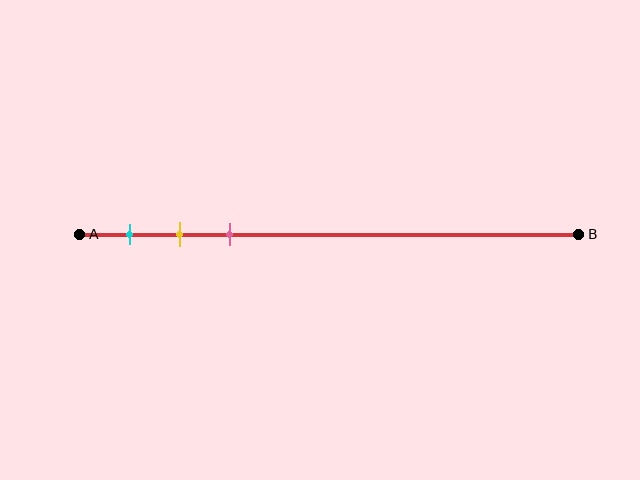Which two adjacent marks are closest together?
The yellow and pink marks are the closest adjacent pair.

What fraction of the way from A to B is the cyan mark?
The cyan mark is approximately 10% (0.1) of the way from A to B.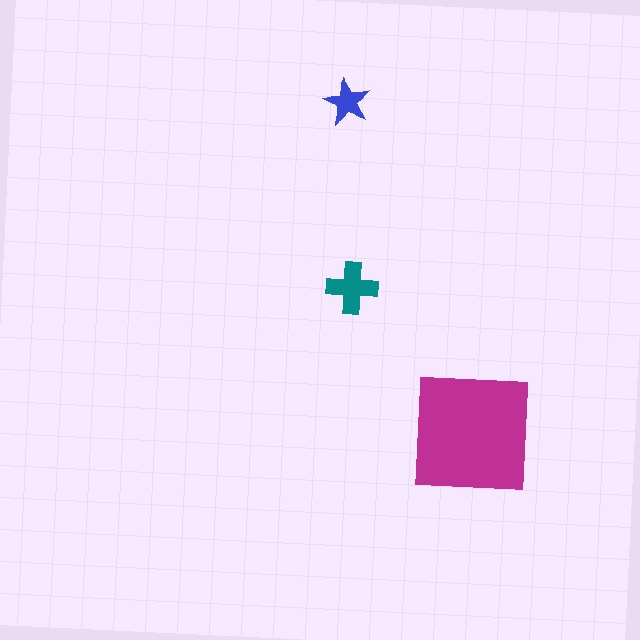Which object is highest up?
The blue star is topmost.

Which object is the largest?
The magenta square.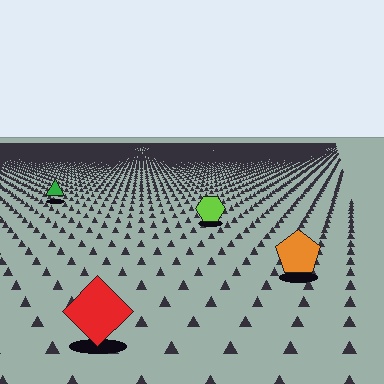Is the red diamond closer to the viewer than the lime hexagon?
Yes. The red diamond is closer — you can tell from the texture gradient: the ground texture is coarser near it.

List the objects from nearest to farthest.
From nearest to farthest: the red diamond, the orange pentagon, the lime hexagon, the green triangle.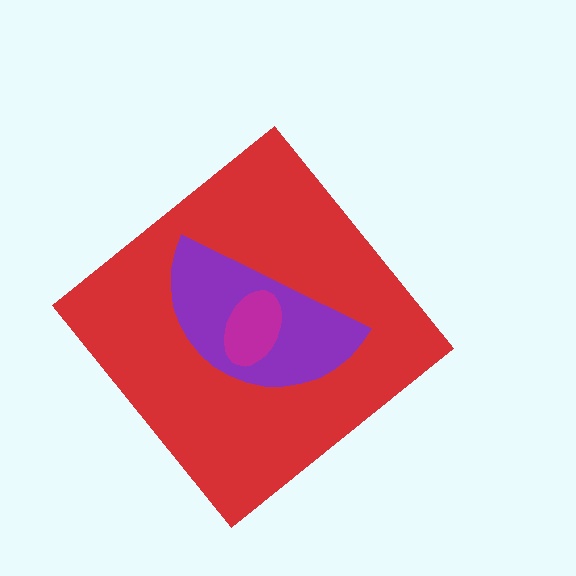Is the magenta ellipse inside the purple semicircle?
Yes.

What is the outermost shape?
The red diamond.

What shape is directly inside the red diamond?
The purple semicircle.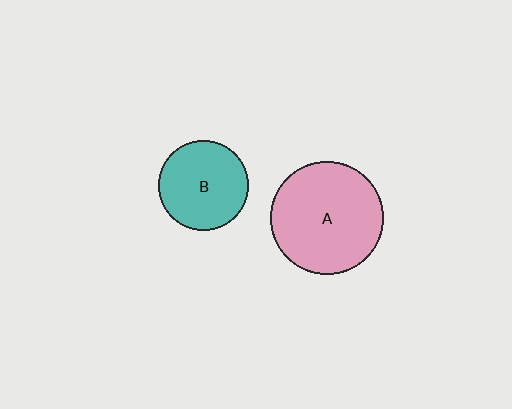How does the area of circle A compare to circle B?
Approximately 1.6 times.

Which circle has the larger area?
Circle A (pink).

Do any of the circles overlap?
No, none of the circles overlap.